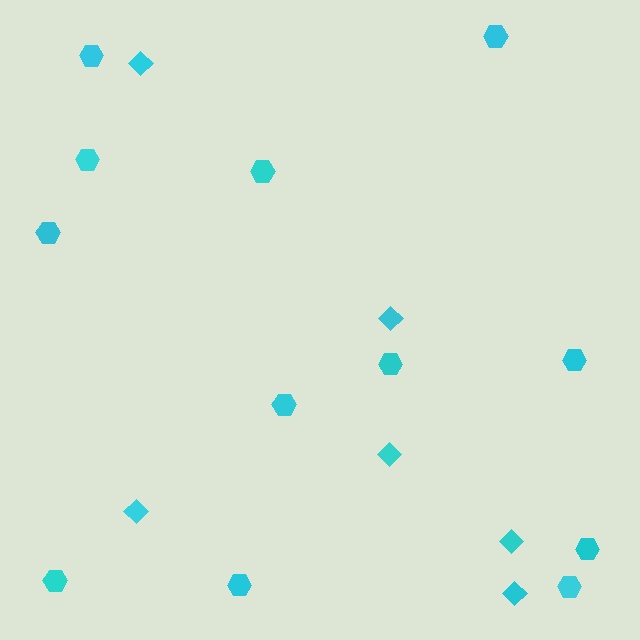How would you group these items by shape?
There are 2 groups: one group of hexagons (12) and one group of diamonds (6).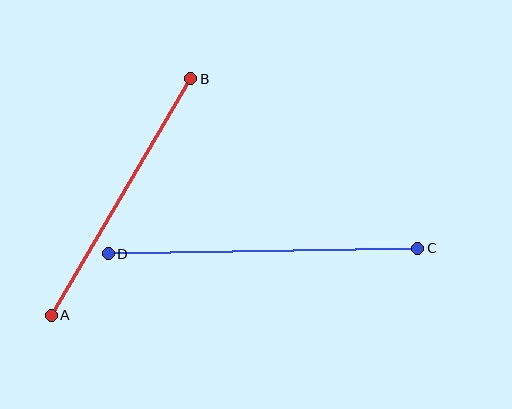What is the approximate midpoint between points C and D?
The midpoint is at approximately (263, 251) pixels.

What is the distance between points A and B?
The distance is approximately 274 pixels.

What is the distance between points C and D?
The distance is approximately 309 pixels.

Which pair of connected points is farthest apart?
Points C and D are farthest apart.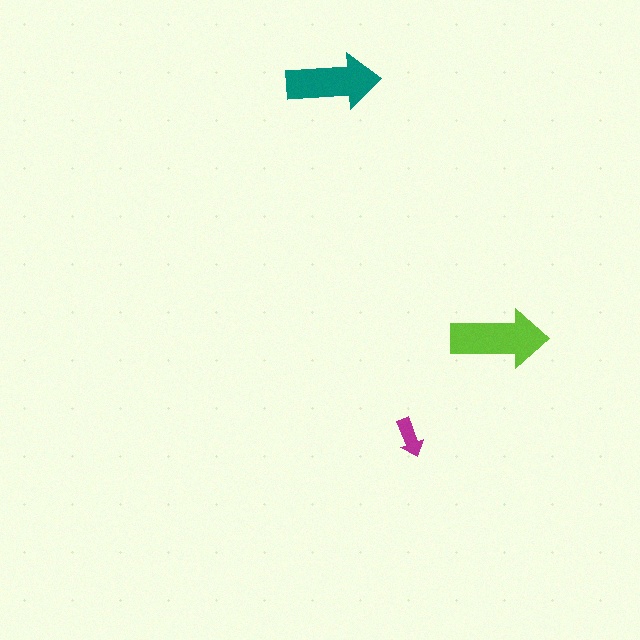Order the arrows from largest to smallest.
the lime one, the teal one, the magenta one.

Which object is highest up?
The teal arrow is topmost.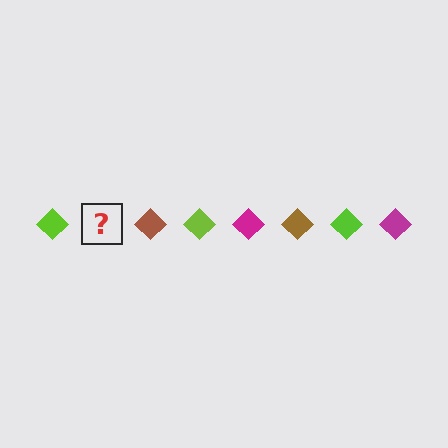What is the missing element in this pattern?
The missing element is a magenta diamond.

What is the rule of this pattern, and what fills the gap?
The rule is that the pattern cycles through lime, magenta, brown diamonds. The gap should be filled with a magenta diamond.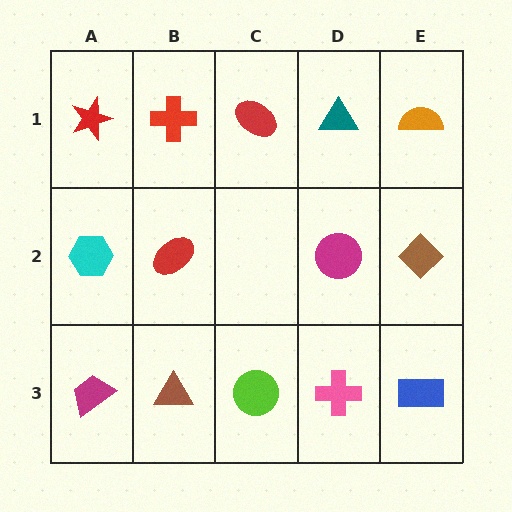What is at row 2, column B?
A red ellipse.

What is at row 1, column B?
A red cross.